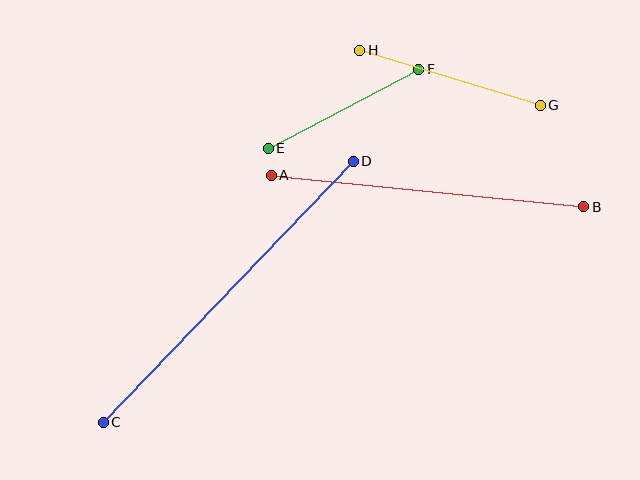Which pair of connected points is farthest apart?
Points C and D are farthest apart.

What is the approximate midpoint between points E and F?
The midpoint is at approximately (343, 109) pixels.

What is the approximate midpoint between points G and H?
The midpoint is at approximately (450, 78) pixels.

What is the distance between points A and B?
The distance is approximately 314 pixels.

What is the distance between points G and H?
The distance is approximately 189 pixels.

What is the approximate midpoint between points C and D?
The midpoint is at approximately (228, 292) pixels.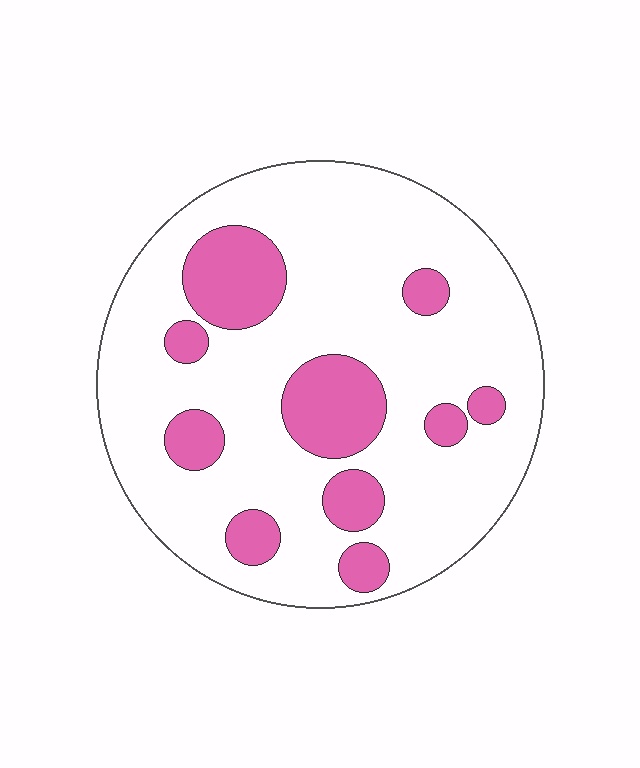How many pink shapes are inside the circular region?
10.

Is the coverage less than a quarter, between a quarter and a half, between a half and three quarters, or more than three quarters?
Less than a quarter.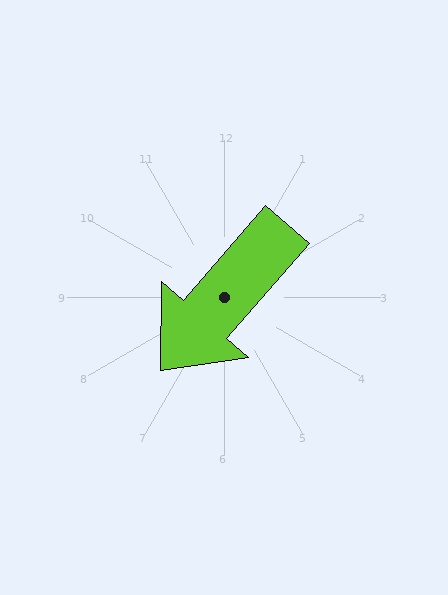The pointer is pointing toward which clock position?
Roughly 7 o'clock.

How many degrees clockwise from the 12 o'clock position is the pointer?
Approximately 221 degrees.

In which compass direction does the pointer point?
Southwest.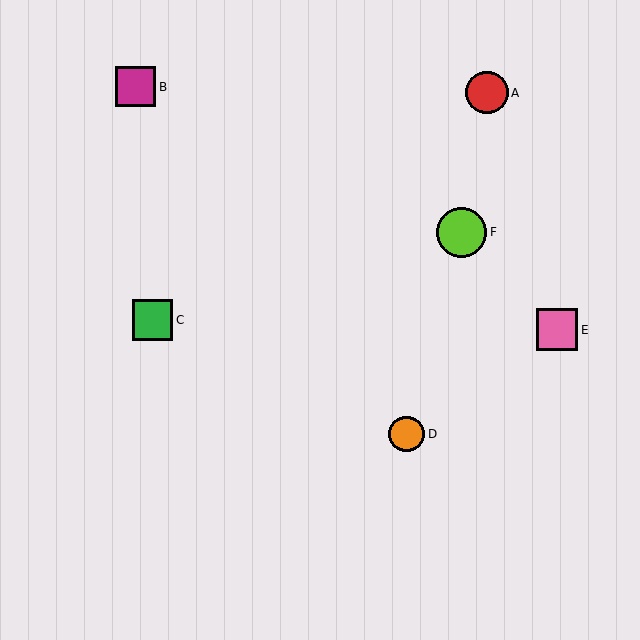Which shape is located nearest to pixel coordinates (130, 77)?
The magenta square (labeled B) at (136, 87) is nearest to that location.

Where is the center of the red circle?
The center of the red circle is at (487, 93).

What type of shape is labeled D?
Shape D is an orange circle.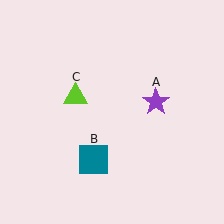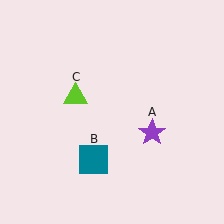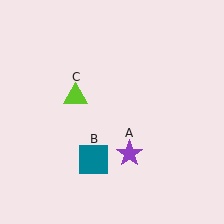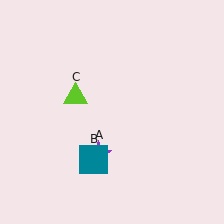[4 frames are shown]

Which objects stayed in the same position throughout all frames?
Teal square (object B) and lime triangle (object C) remained stationary.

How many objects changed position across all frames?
1 object changed position: purple star (object A).